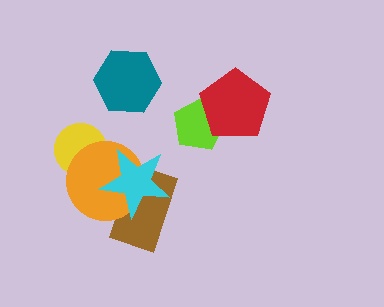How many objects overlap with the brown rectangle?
2 objects overlap with the brown rectangle.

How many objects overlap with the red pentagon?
1 object overlaps with the red pentagon.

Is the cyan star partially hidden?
No, no other shape covers it.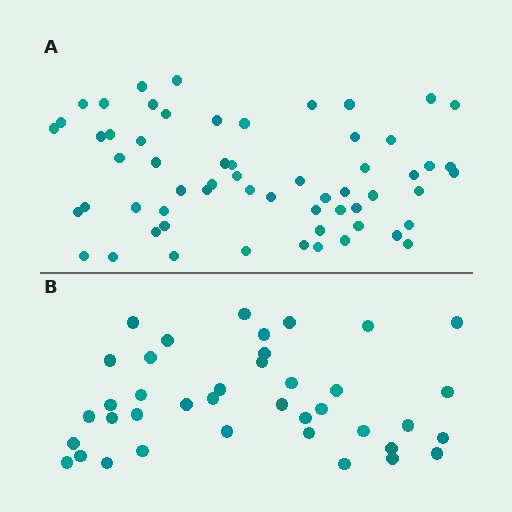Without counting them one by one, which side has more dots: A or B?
Region A (the top region) has more dots.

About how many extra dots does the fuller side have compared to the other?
Region A has approximately 20 more dots than region B.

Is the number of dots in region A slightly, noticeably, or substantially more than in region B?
Region A has substantially more. The ratio is roughly 1.5 to 1.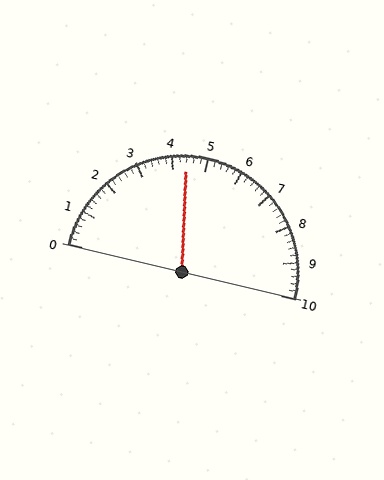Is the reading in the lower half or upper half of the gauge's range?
The reading is in the lower half of the range (0 to 10).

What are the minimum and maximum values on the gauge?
The gauge ranges from 0 to 10.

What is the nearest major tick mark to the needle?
The nearest major tick mark is 4.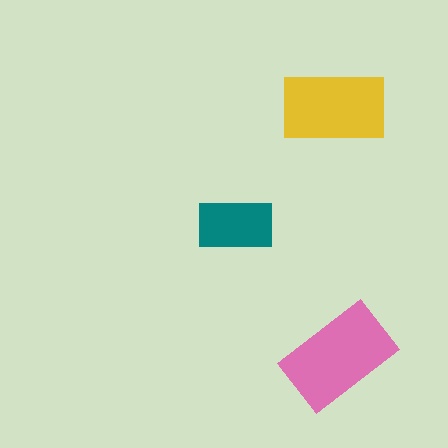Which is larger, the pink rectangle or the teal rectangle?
The pink one.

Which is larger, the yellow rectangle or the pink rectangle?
The pink one.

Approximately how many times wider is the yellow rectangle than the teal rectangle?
About 1.5 times wider.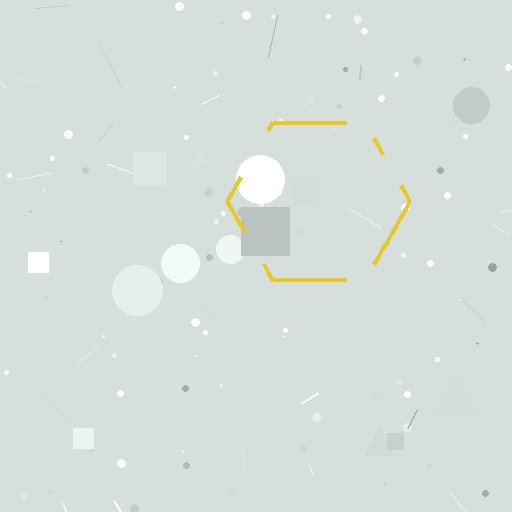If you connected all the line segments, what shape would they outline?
They would outline a hexagon.